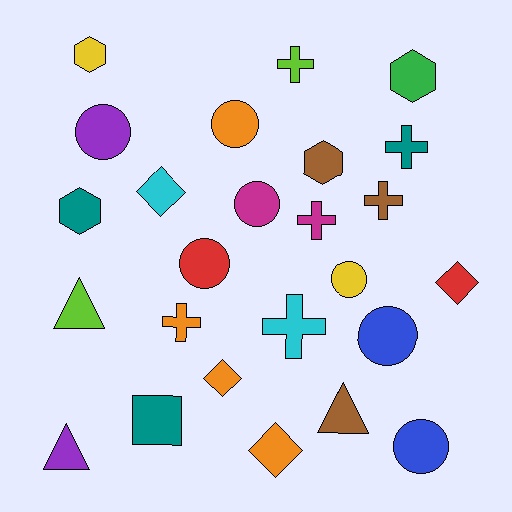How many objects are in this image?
There are 25 objects.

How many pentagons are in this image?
There are no pentagons.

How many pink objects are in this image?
There are no pink objects.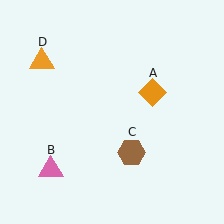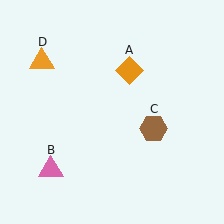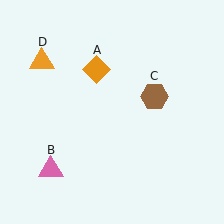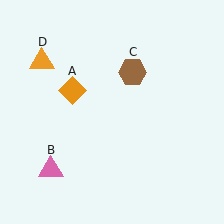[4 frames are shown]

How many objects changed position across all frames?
2 objects changed position: orange diamond (object A), brown hexagon (object C).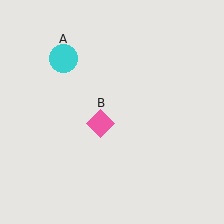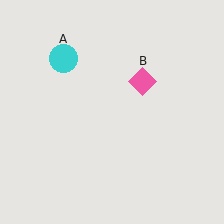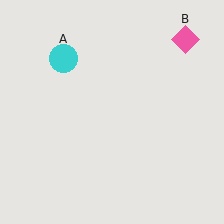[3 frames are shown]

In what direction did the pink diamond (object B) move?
The pink diamond (object B) moved up and to the right.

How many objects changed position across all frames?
1 object changed position: pink diamond (object B).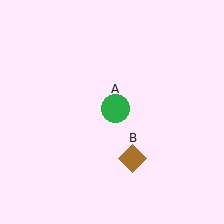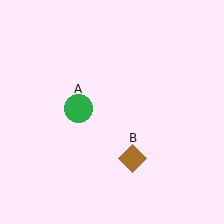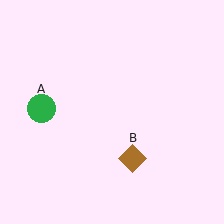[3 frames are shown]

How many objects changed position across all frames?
1 object changed position: green circle (object A).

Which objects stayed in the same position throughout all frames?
Brown diamond (object B) remained stationary.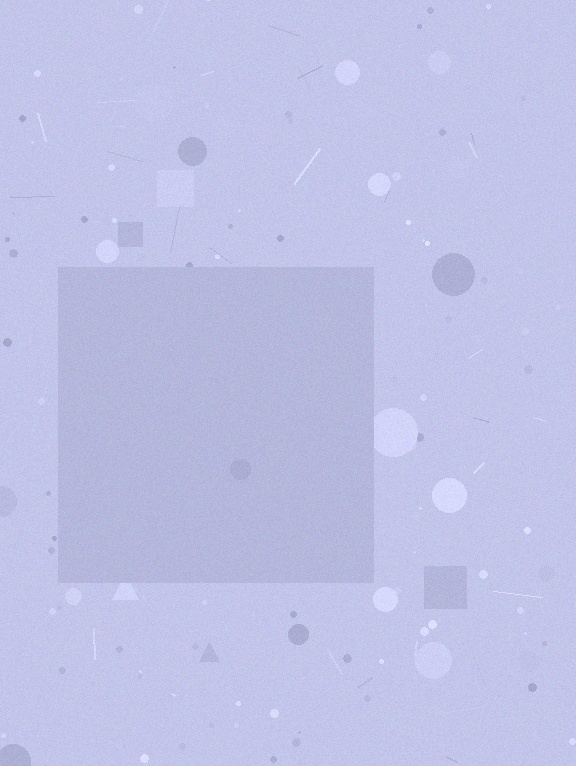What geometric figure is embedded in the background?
A square is embedded in the background.